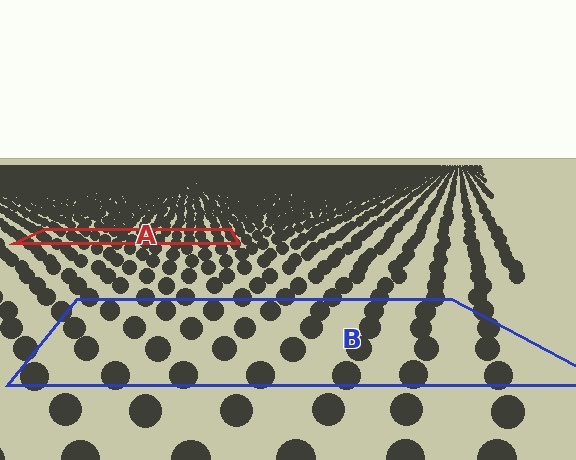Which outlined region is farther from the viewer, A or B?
Region A is farther from the viewer — the texture elements inside it appear smaller and more densely packed.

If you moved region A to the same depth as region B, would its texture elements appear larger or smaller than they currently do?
They would appear larger. At a closer depth, the same texture elements are projected at a bigger on-screen size.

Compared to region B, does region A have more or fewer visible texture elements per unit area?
Region A has more texture elements per unit area — they are packed more densely because it is farther away.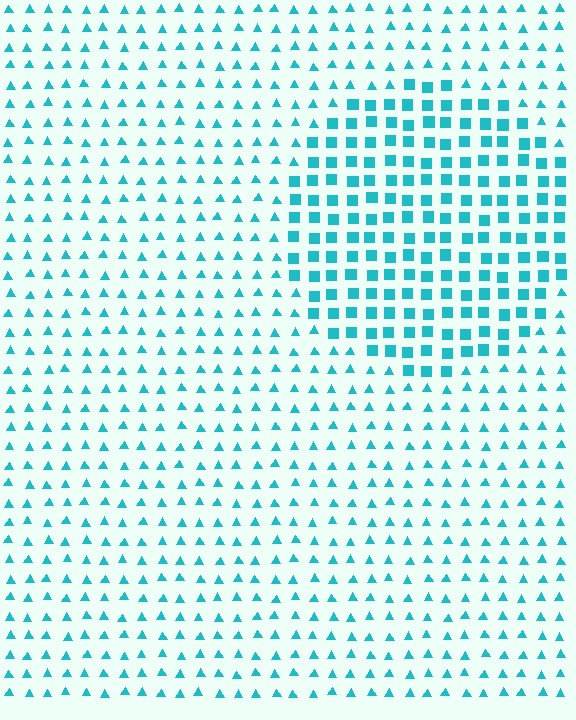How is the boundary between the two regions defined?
The boundary is defined by a change in element shape: squares inside vs. triangles outside. All elements share the same color and spacing.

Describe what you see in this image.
The image is filled with small cyan elements arranged in a uniform grid. A circle-shaped region contains squares, while the surrounding area contains triangles. The boundary is defined purely by the change in element shape.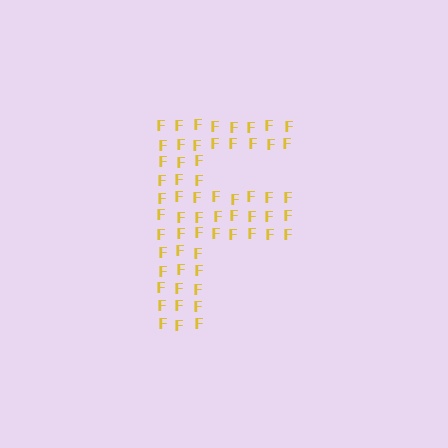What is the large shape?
The large shape is the letter F.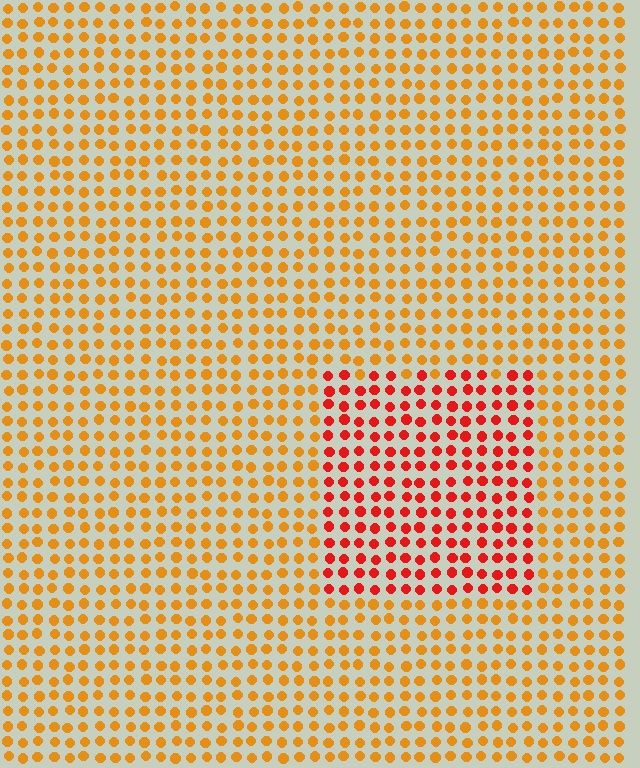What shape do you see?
I see a rectangle.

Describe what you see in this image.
The image is filled with small orange elements in a uniform arrangement. A rectangle-shaped region is visible where the elements are tinted to a slightly different hue, forming a subtle color boundary.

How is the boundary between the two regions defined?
The boundary is defined purely by a slight shift in hue (about 35 degrees). Spacing, size, and orientation are identical on both sides.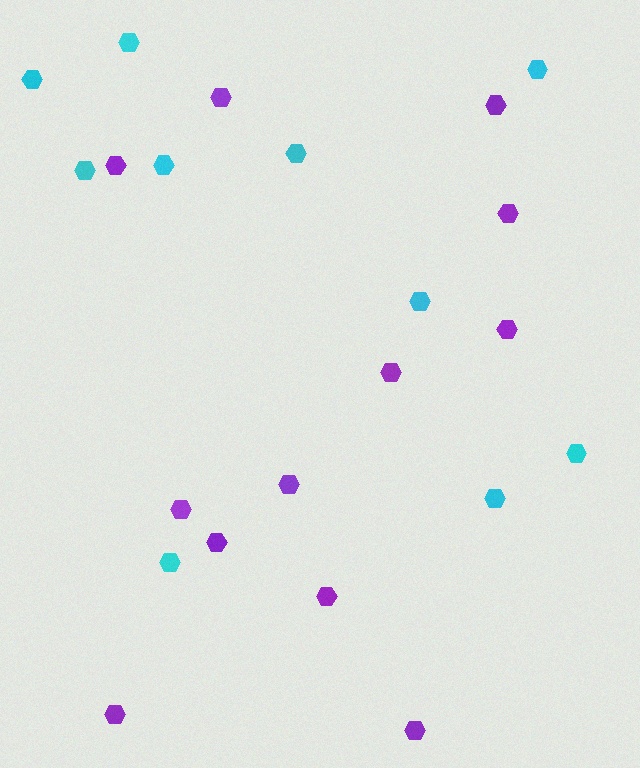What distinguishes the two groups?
There are 2 groups: one group of cyan hexagons (10) and one group of purple hexagons (12).